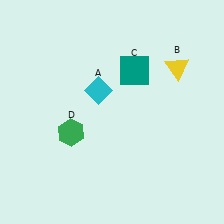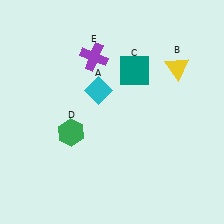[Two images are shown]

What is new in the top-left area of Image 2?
A purple cross (E) was added in the top-left area of Image 2.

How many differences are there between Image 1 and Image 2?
There is 1 difference between the two images.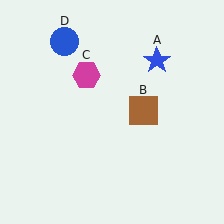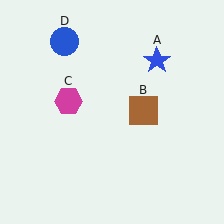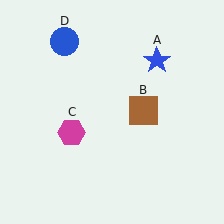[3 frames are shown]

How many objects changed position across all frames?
1 object changed position: magenta hexagon (object C).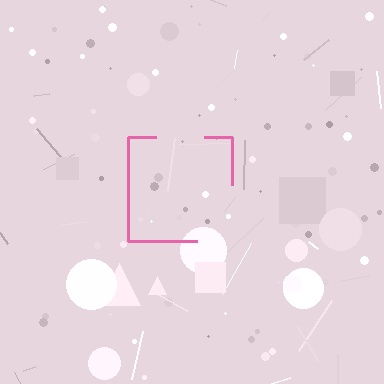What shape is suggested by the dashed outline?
The dashed outline suggests a square.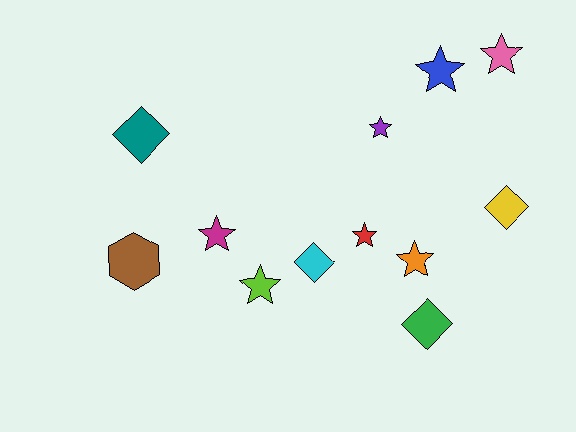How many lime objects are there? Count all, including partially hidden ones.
There is 1 lime object.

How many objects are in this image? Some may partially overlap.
There are 12 objects.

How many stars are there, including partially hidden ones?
There are 7 stars.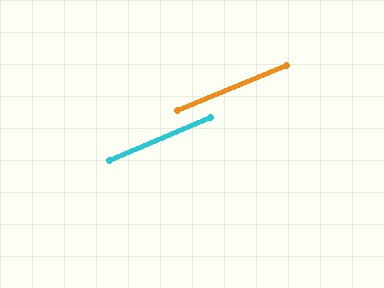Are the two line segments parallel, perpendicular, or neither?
Parallel — their directions differ by only 0.3°.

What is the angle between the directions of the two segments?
Approximately 0 degrees.